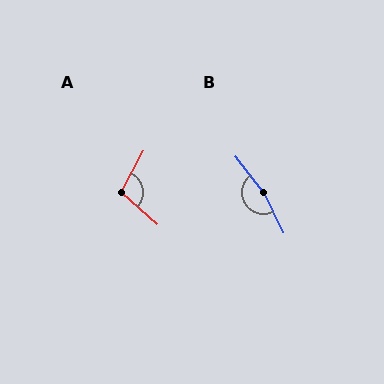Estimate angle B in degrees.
Approximately 168 degrees.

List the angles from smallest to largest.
A (103°), B (168°).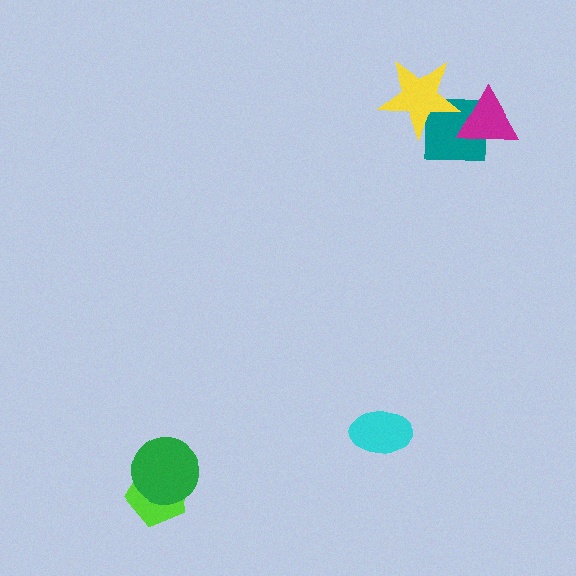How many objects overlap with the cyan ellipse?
0 objects overlap with the cyan ellipse.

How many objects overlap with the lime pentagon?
1 object overlaps with the lime pentagon.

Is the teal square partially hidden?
Yes, it is partially covered by another shape.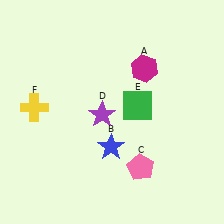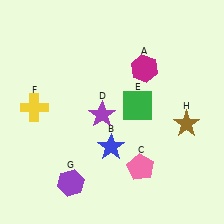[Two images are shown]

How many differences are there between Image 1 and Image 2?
There are 2 differences between the two images.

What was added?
A purple hexagon (G), a brown star (H) were added in Image 2.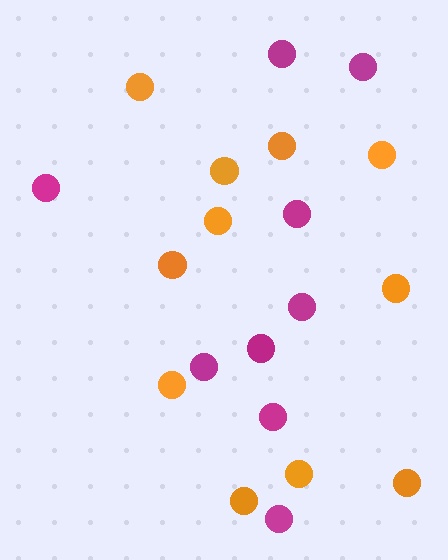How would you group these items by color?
There are 2 groups: one group of orange circles (11) and one group of magenta circles (9).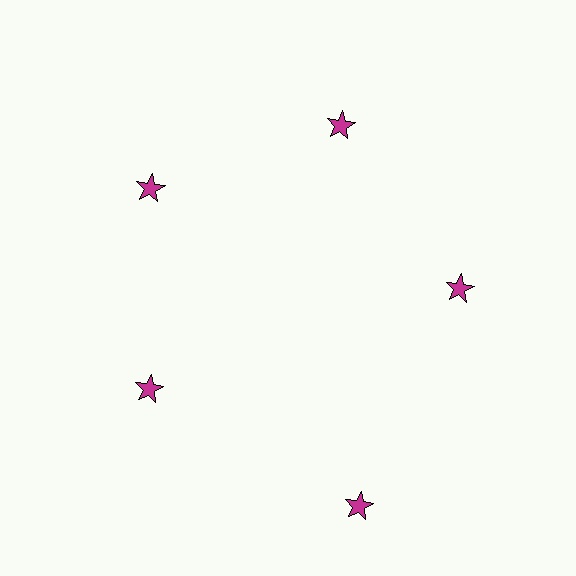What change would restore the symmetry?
The symmetry would be restored by moving it inward, back onto the ring so that all 5 stars sit at equal angles and equal distance from the center.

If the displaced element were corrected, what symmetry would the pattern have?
It would have 5-fold rotational symmetry — the pattern would map onto itself every 72 degrees.